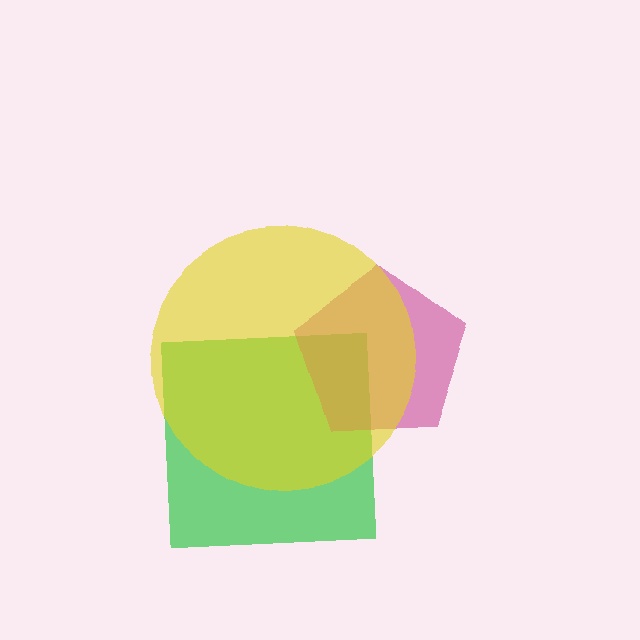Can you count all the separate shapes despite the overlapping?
Yes, there are 3 separate shapes.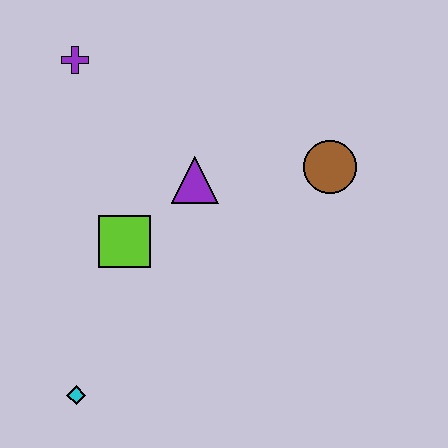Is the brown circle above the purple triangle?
Yes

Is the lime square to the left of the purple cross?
No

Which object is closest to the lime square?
The purple triangle is closest to the lime square.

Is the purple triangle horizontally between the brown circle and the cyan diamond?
Yes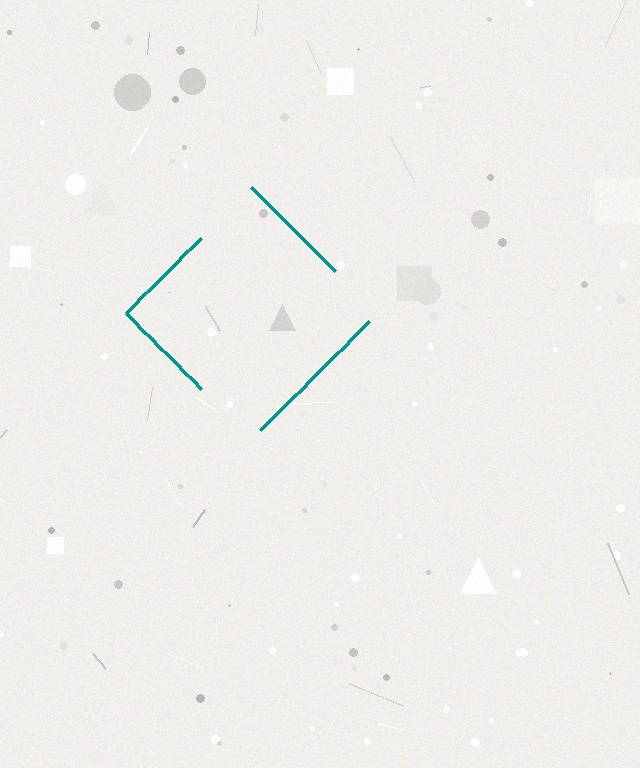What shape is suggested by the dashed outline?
The dashed outline suggests a diamond.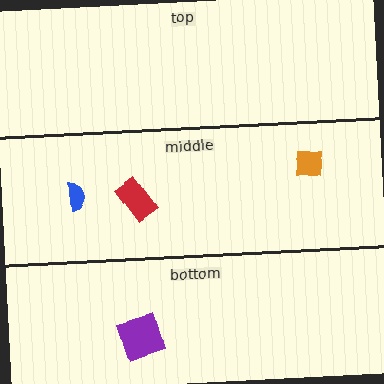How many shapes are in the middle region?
3.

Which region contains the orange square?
The middle region.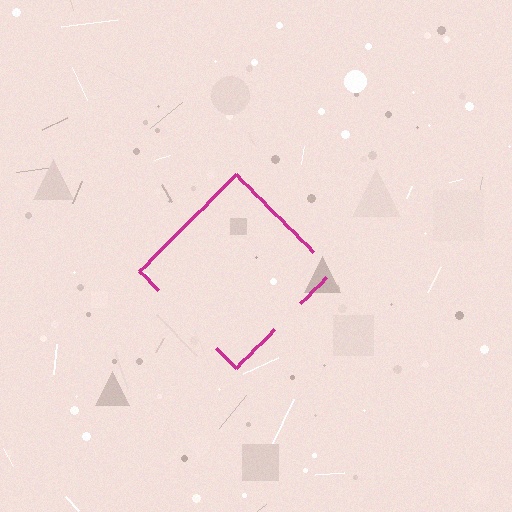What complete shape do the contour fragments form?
The contour fragments form a diamond.